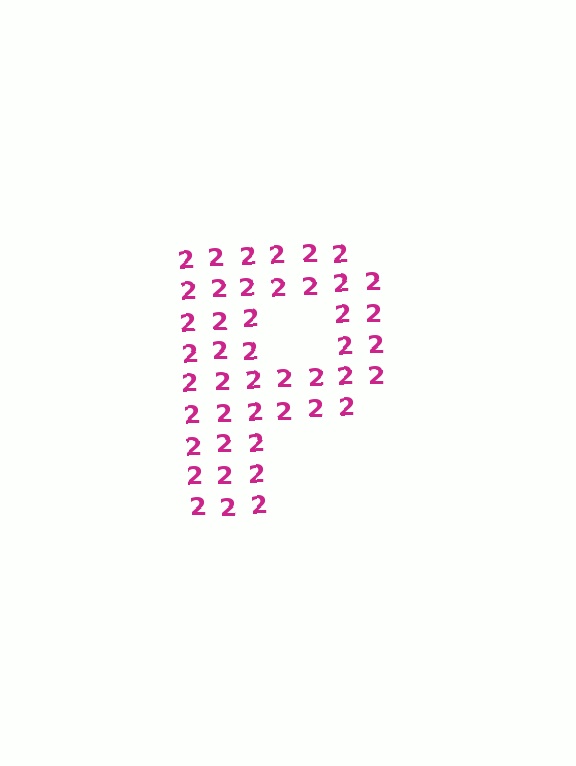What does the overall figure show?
The overall figure shows the letter P.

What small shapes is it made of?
It is made of small digit 2's.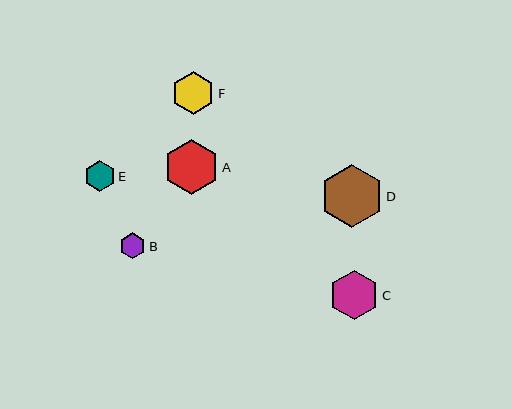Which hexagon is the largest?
Hexagon D is the largest with a size of approximately 63 pixels.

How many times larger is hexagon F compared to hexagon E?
Hexagon F is approximately 1.4 times the size of hexagon E.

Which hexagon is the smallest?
Hexagon B is the smallest with a size of approximately 26 pixels.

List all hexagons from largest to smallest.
From largest to smallest: D, A, C, F, E, B.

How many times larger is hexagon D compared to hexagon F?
Hexagon D is approximately 1.5 times the size of hexagon F.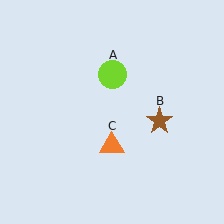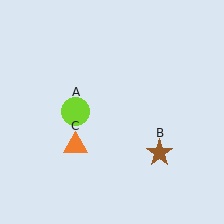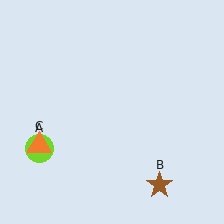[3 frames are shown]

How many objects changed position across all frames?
3 objects changed position: lime circle (object A), brown star (object B), orange triangle (object C).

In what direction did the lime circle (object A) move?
The lime circle (object A) moved down and to the left.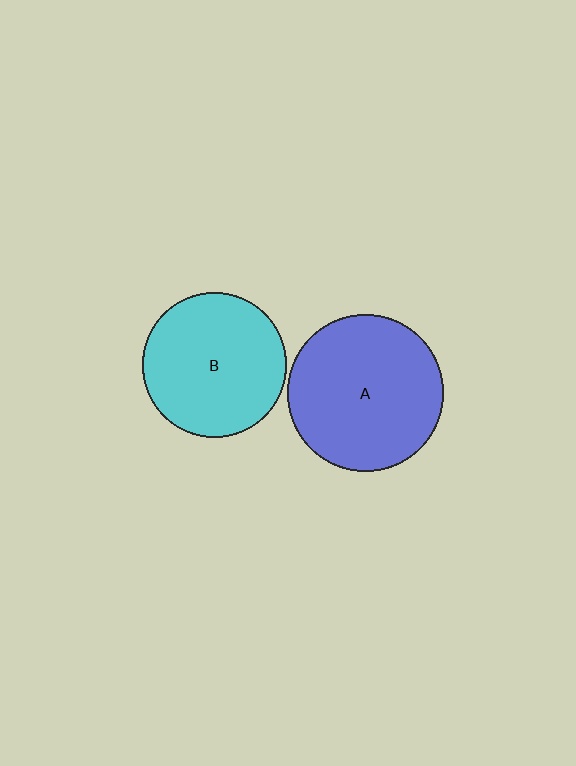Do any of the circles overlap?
No, none of the circles overlap.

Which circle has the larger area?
Circle A (blue).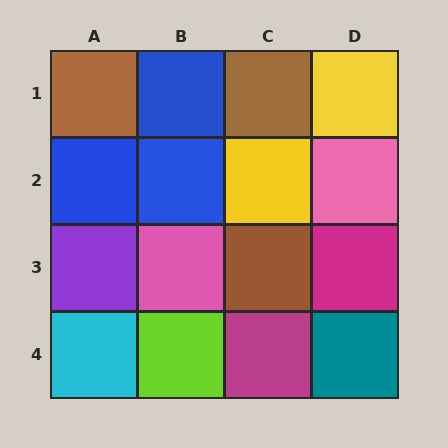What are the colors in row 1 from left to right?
Brown, blue, brown, yellow.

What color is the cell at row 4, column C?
Magenta.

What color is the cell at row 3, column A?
Purple.